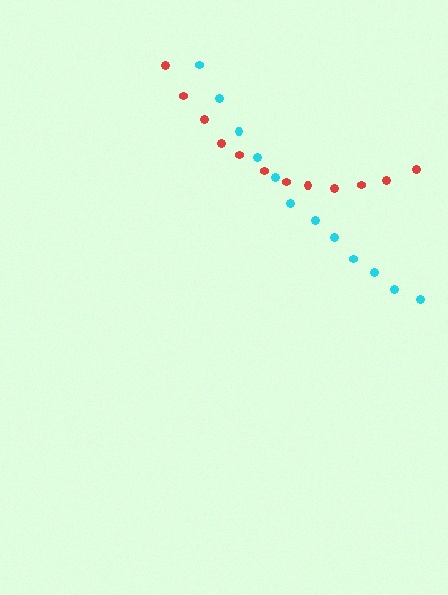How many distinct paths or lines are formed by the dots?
There are 2 distinct paths.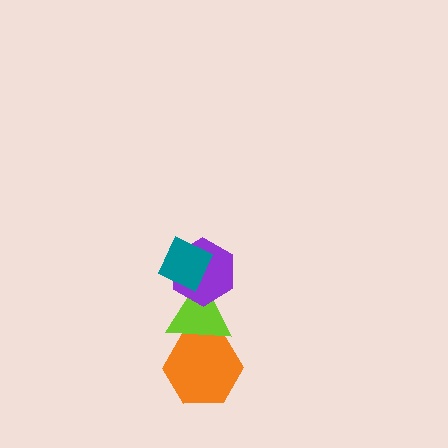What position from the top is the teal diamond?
The teal diamond is 1st from the top.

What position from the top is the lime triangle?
The lime triangle is 3rd from the top.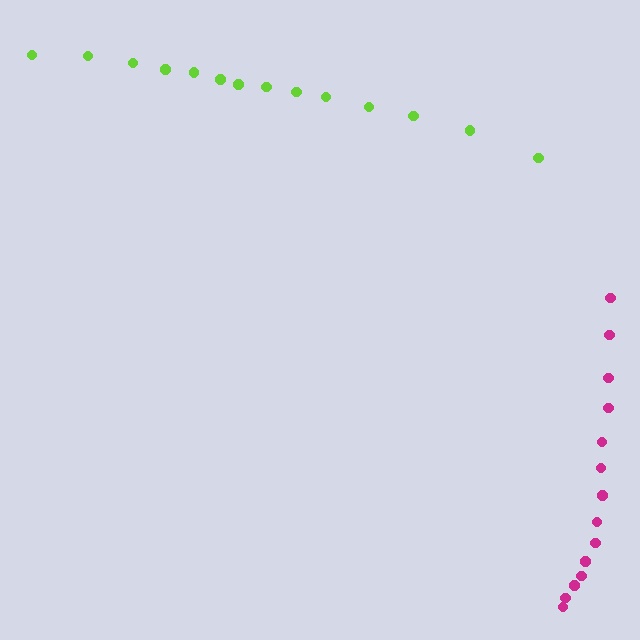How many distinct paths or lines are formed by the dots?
There are 2 distinct paths.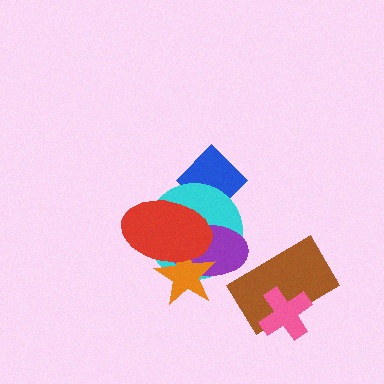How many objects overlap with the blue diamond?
2 objects overlap with the blue diamond.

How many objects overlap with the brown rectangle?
1 object overlaps with the brown rectangle.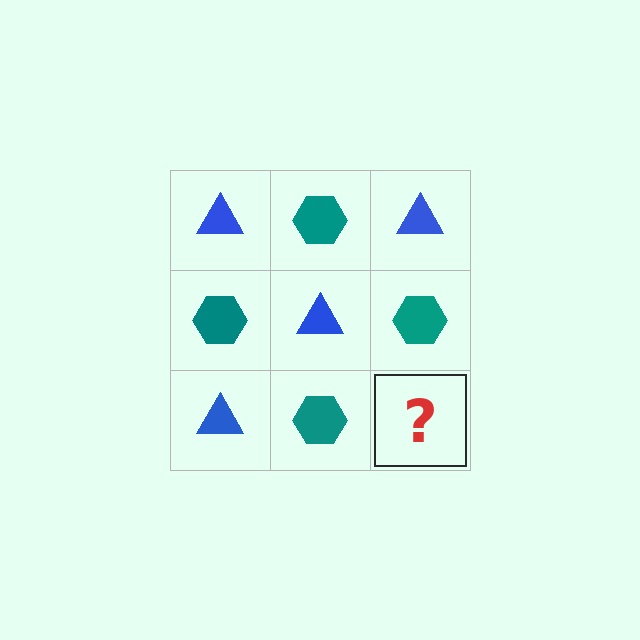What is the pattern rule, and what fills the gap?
The rule is that it alternates blue triangle and teal hexagon in a checkerboard pattern. The gap should be filled with a blue triangle.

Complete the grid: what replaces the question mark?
The question mark should be replaced with a blue triangle.